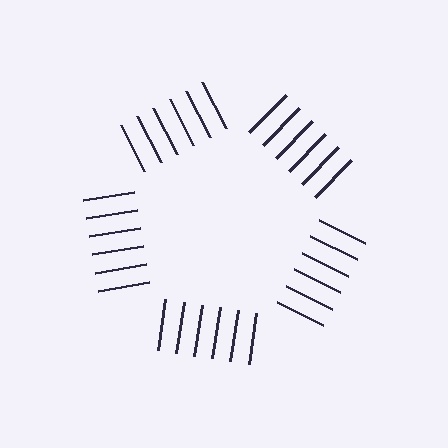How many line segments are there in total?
30 — 6 along each of the 5 edges.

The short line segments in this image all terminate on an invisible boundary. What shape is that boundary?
An illusory pentagon — the line segments terminate on its edges but no continuous stroke is drawn.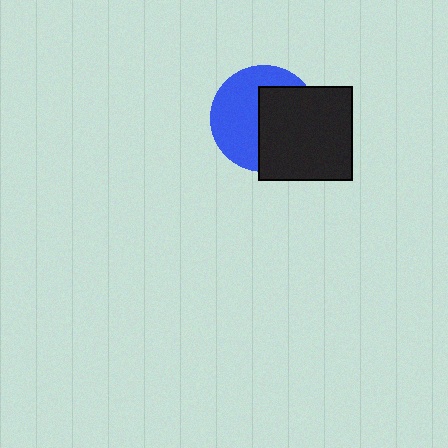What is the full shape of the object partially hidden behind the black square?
The partially hidden object is a blue circle.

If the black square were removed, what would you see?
You would see the complete blue circle.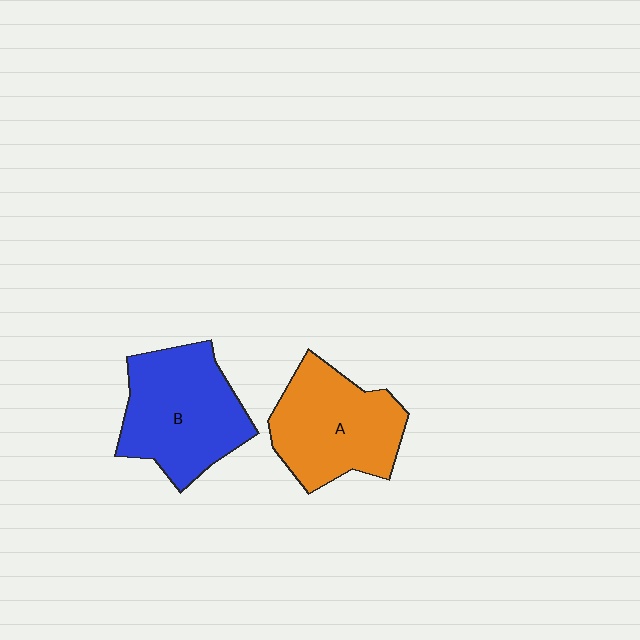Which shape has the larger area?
Shape B (blue).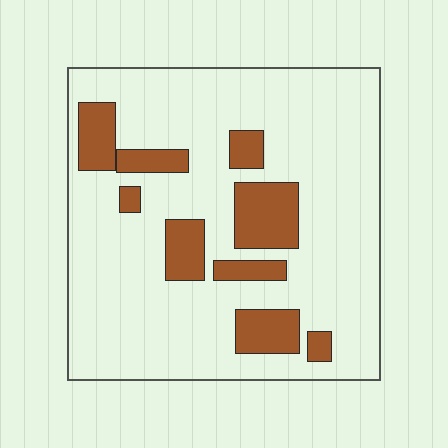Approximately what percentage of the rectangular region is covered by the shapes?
Approximately 20%.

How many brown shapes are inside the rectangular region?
9.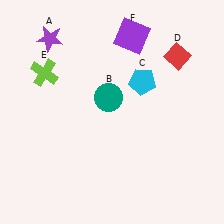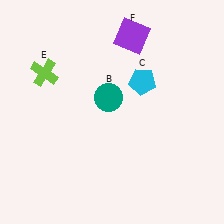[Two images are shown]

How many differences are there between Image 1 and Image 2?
There are 2 differences between the two images.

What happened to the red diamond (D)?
The red diamond (D) was removed in Image 2. It was in the top-right area of Image 1.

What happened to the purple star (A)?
The purple star (A) was removed in Image 2. It was in the top-left area of Image 1.